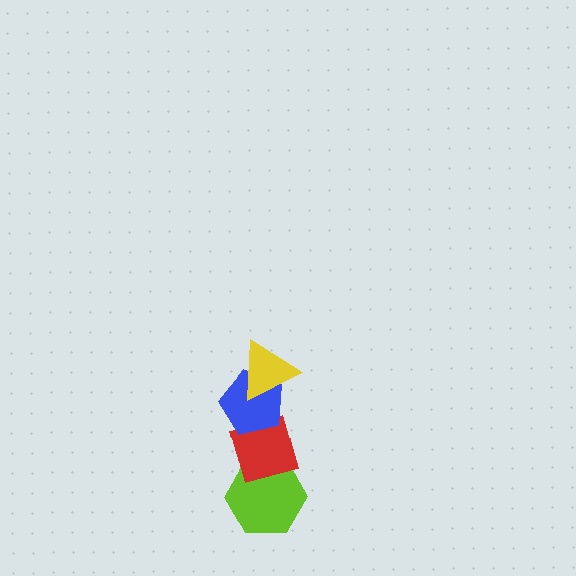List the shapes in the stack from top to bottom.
From top to bottom: the yellow triangle, the blue pentagon, the red diamond, the lime hexagon.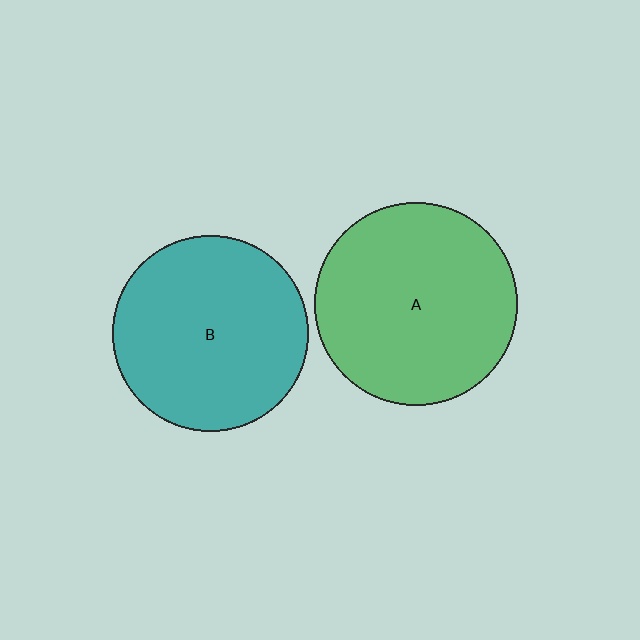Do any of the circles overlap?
No, none of the circles overlap.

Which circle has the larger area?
Circle A (green).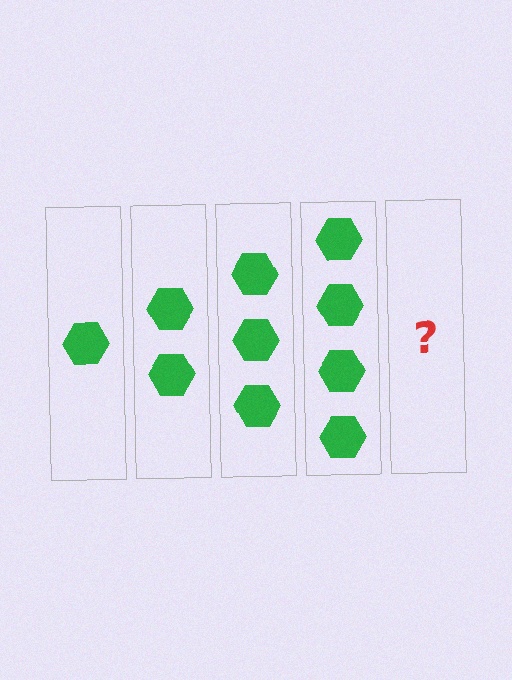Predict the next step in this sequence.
The next step is 5 hexagons.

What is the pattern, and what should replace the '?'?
The pattern is that each step adds one more hexagon. The '?' should be 5 hexagons.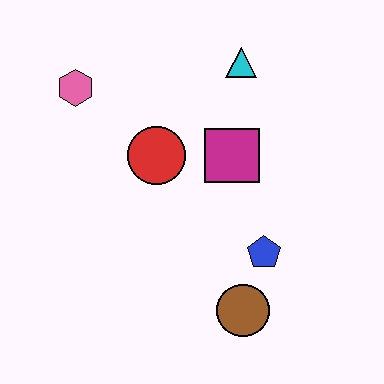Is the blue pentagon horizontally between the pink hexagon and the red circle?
No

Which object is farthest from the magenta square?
The pink hexagon is farthest from the magenta square.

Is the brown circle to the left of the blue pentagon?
Yes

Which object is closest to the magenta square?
The red circle is closest to the magenta square.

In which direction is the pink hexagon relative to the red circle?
The pink hexagon is to the left of the red circle.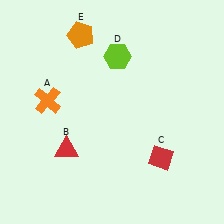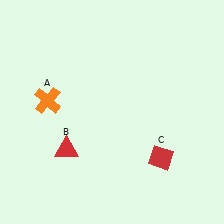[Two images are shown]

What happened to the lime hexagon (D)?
The lime hexagon (D) was removed in Image 2. It was in the top-right area of Image 1.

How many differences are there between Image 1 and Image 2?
There are 2 differences between the two images.